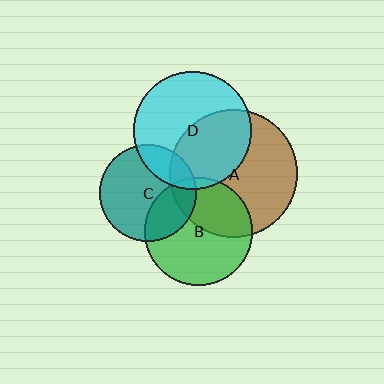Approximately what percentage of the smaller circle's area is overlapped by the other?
Approximately 15%.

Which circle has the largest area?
Circle A (brown).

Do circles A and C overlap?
Yes.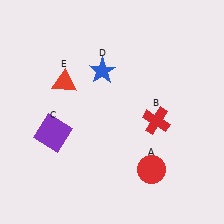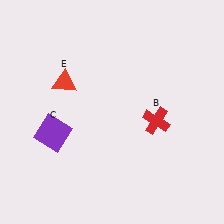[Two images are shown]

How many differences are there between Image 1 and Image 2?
There are 2 differences between the two images.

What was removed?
The blue star (D), the red circle (A) were removed in Image 2.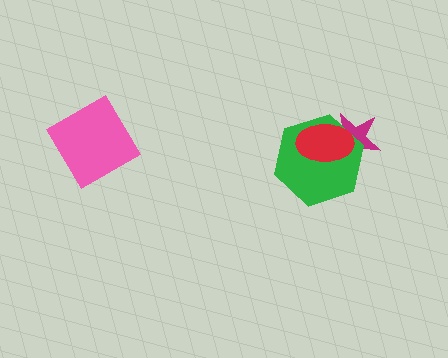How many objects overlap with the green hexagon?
2 objects overlap with the green hexagon.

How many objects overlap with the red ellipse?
2 objects overlap with the red ellipse.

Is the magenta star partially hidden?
Yes, it is partially covered by another shape.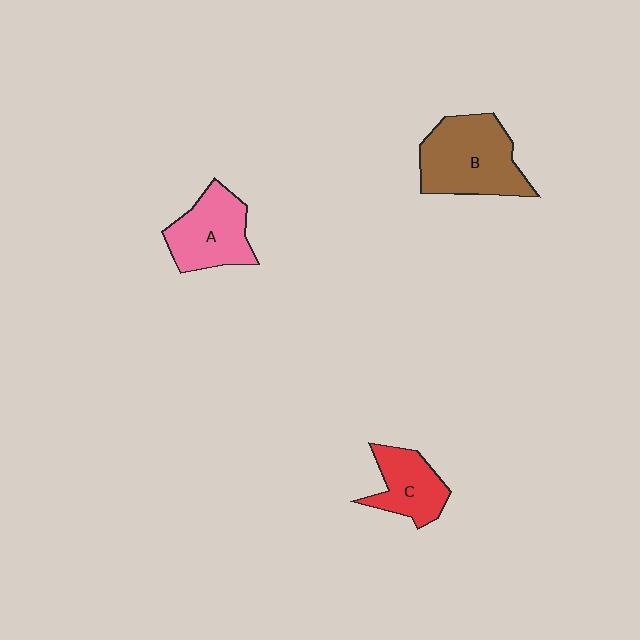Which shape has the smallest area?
Shape C (red).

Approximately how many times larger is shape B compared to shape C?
Approximately 1.7 times.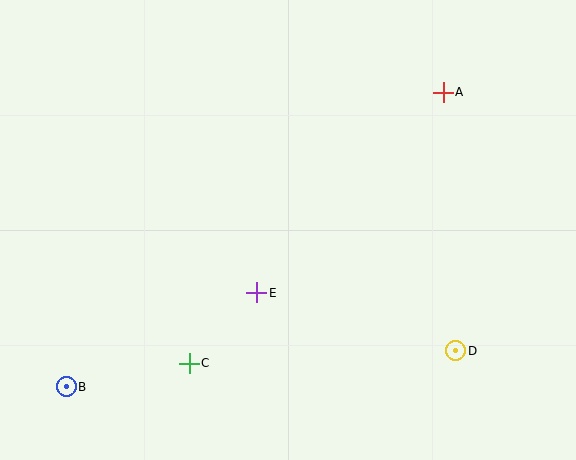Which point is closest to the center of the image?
Point E at (257, 293) is closest to the center.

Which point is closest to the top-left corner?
Point E is closest to the top-left corner.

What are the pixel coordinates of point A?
Point A is at (443, 92).